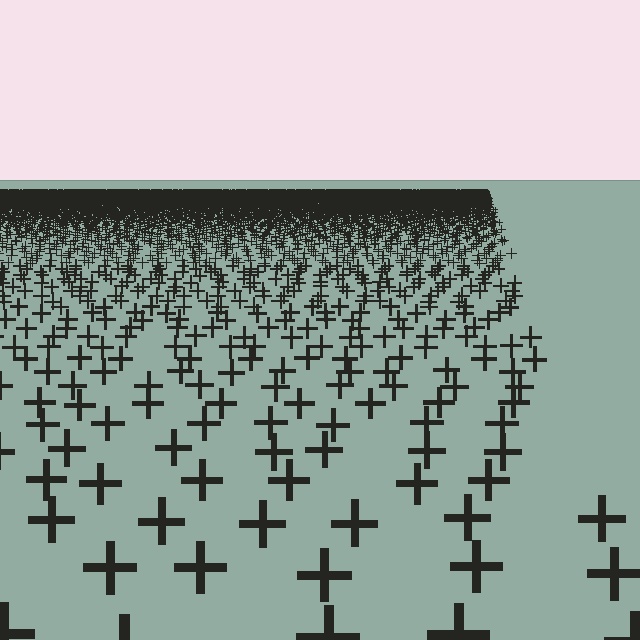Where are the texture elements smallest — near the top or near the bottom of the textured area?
Near the top.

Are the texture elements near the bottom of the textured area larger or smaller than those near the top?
Larger. Near the bottom, elements are closer to the viewer and appear at a bigger on-screen size.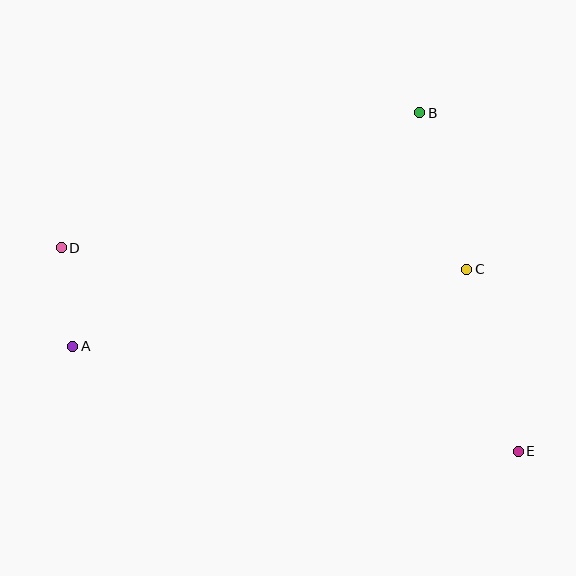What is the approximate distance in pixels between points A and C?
The distance between A and C is approximately 402 pixels.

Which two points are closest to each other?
Points A and D are closest to each other.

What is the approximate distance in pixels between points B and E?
The distance between B and E is approximately 353 pixels.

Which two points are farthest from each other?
Points D and E are farthest from each other.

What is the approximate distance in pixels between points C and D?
The distance between C and D is approximately 406 pixels.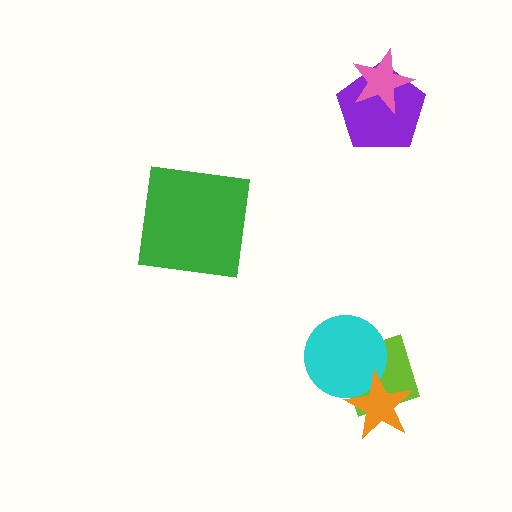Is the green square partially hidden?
No, no other shape covers it.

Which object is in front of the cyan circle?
The orange star is in front of the cyan circle.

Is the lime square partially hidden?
Yes, it is partially covered by another shape.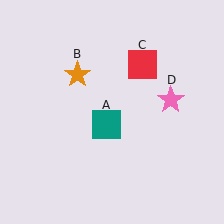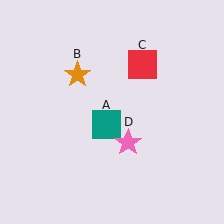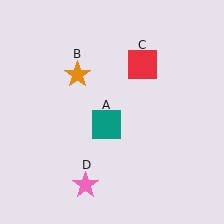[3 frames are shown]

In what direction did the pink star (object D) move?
The pink star (object D) moved down and to the left.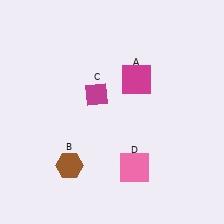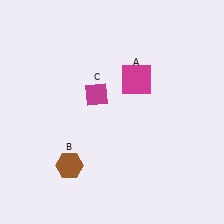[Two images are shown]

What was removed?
The pink square (D) was removed in Image 2.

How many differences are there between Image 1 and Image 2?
There is 1 difference between the two images.